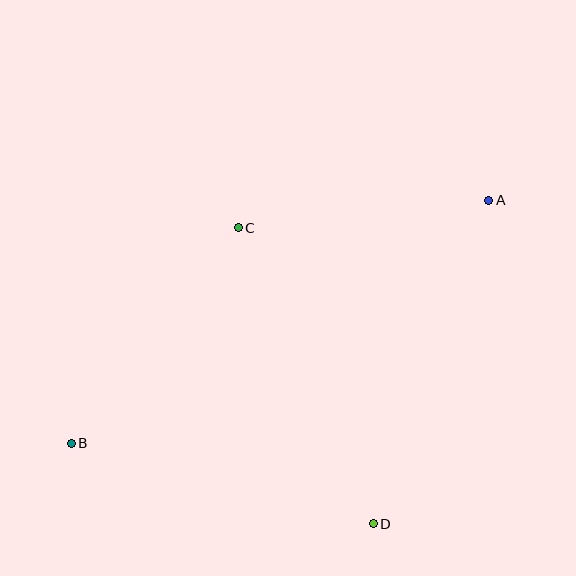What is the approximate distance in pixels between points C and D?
The distance between C and D is approximately 325 pixels.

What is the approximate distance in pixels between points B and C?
The distance between B and C is approximately 273 pixels.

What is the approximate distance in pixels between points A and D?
The distance between A and D is approximately 343 pixels.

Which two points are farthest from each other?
Points A and B are farthest from each other.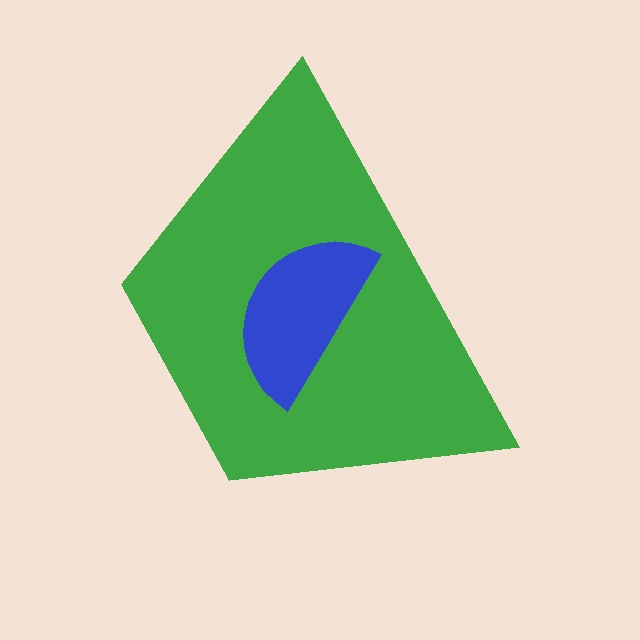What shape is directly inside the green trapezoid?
The blue semicircle.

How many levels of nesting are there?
2.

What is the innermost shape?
The blue semicircle.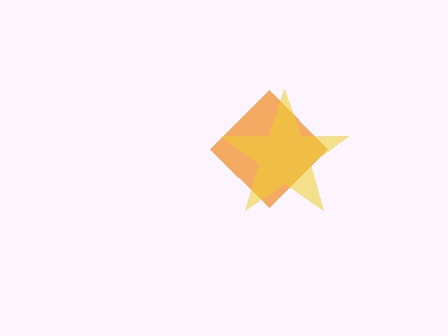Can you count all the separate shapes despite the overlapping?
Yes, there are 2 separate shapes.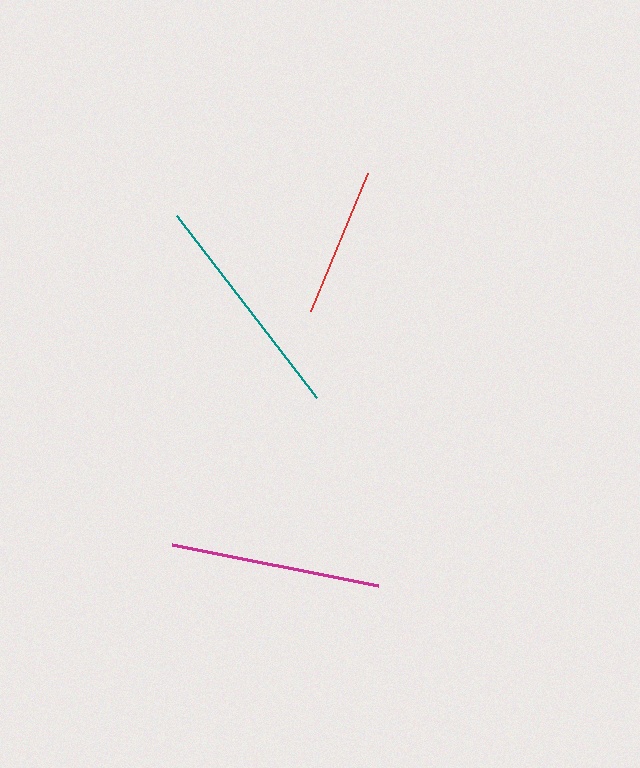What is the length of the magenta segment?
The magenta segment is approximately 210 pixels long.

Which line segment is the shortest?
The red line is the shortest at approximately 150 pixels.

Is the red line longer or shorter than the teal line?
The teal line is longer than the red line.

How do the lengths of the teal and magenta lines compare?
The teal and magenta lines are approximately the same length.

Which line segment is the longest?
The teal line is the longest at approximately 230 pixels.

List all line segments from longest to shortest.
From longest to shortest: teal, magenta, red.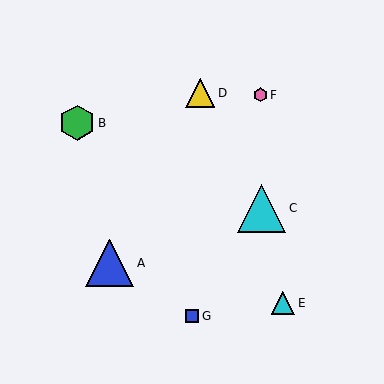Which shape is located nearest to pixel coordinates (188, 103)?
The yellow triangle (labeled D) at (200, 93) is nearest to that location.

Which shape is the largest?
The blue triangle (labeled A) is the largest.